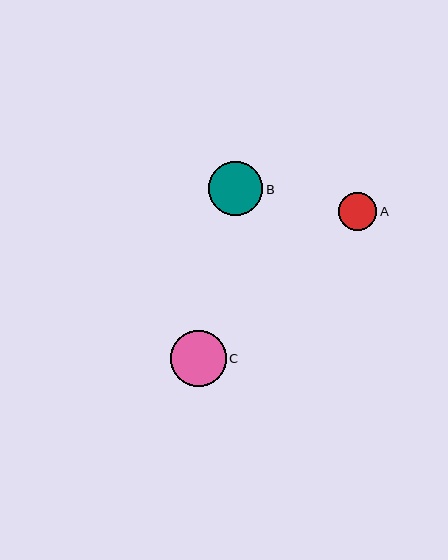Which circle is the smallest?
Circle A is the smallest with a size of approximately 38 pixels.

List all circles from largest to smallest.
From largest to smallest: C, B, A.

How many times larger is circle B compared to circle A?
Circle B is approximately 1.4 times the size of circle A.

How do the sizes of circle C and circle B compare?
Circle C and circle B are approximately the same size.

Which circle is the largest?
Circle C is the largest with a size of approximately 56 pixels.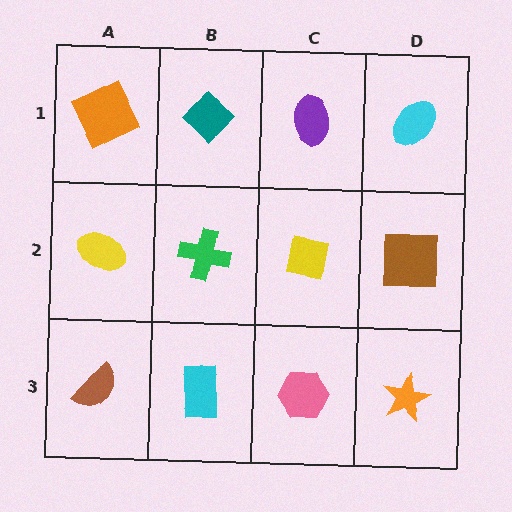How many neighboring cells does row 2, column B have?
4.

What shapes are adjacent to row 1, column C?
A yellow square (row 2, column C), a teal diamond (row 1, column B), a cyan ellipse (row 1, column D).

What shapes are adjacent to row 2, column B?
A teal diamond (row 1, column B), a cyan rectangle (row 3, column B), a yellow ellipse (row 2, column A), a yellow square (row 2, column C).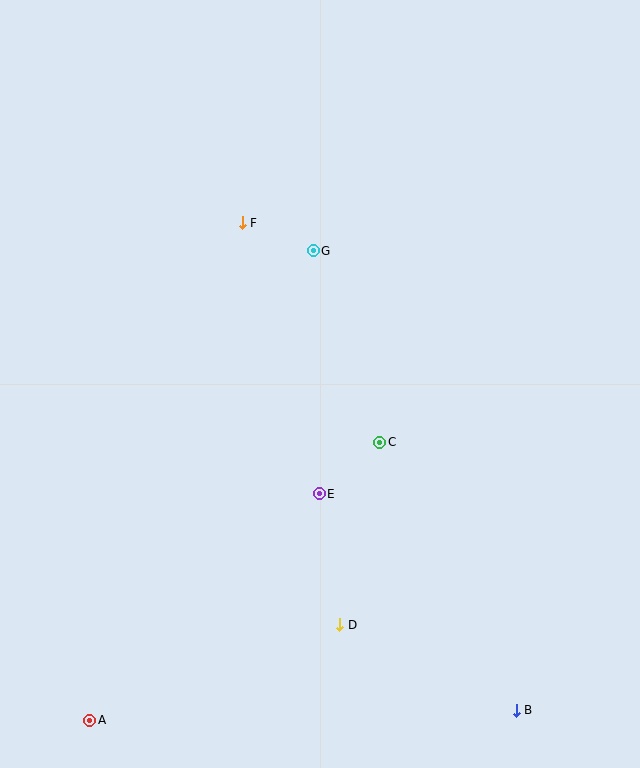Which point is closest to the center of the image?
Point C at (380, 442) is closest to the center.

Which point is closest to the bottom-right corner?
Point B is closest to the bottom-right corner.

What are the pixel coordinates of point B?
Point B is at (516, 711).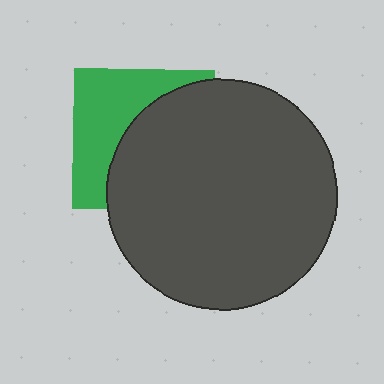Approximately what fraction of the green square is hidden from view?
Roughly 57% of the green square is hidden behind the dark gray circle.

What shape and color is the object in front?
The object in front is a dark gray circle.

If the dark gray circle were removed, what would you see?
You would see the complete green square.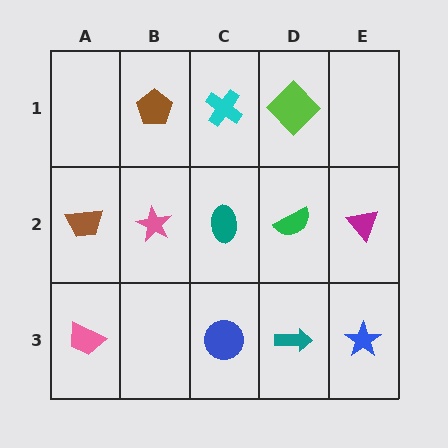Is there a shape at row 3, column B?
No, that cell is empty.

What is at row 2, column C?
A teal ellipse.